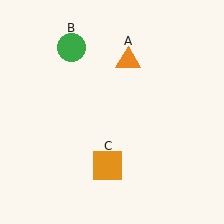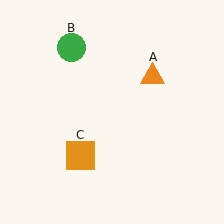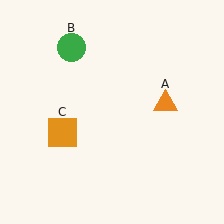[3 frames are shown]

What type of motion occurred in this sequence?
The orange triangle (object A), orange square (object C) rotated clockwise around the center of the scene.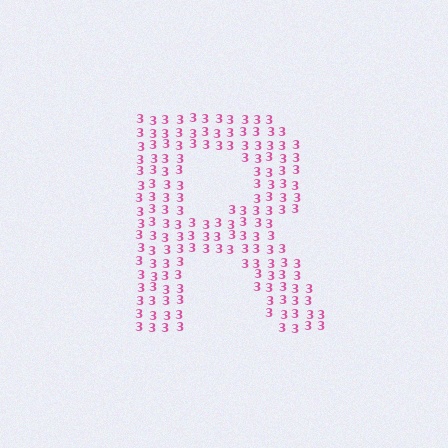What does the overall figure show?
The overall figure shows the letter R.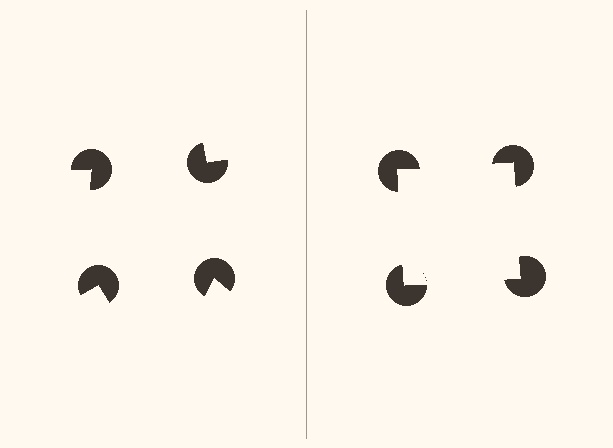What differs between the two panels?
The pac-man discs are positioned identically on both sides; only the wedge orientations differ. On the right they align to a square; on the left they are misaligned.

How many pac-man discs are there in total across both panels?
8 — 4 on each side.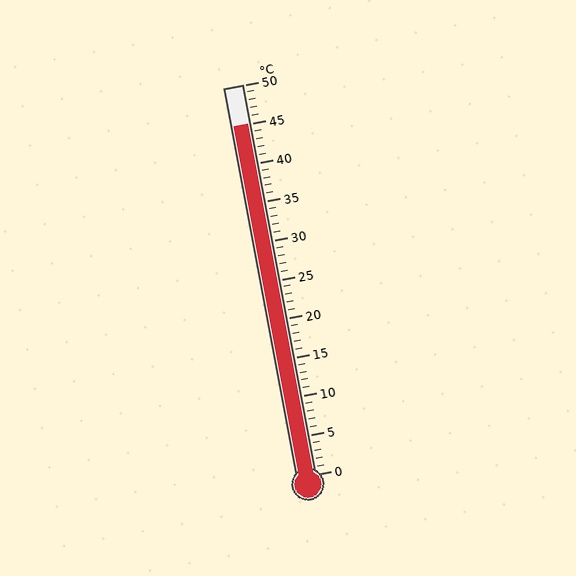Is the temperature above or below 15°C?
The temperature is above 15°C.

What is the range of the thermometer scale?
The thermometer scale ranges from 0°C to 50°C.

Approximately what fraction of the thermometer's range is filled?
The thermometer is filled to approximately 90% of its range.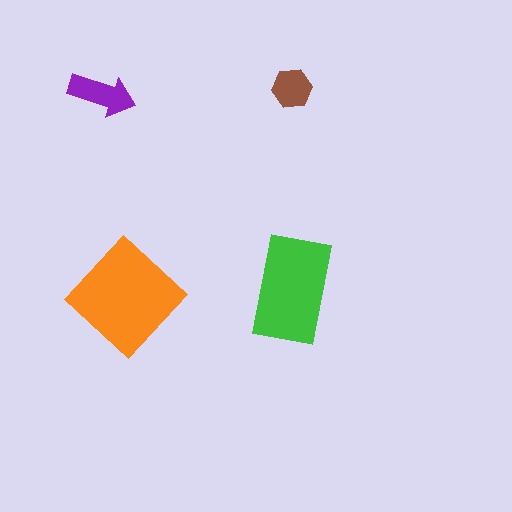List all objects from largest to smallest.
The orange diamond, the green rectangle, the purple arrow, the brown hexagon.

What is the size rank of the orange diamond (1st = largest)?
1st.